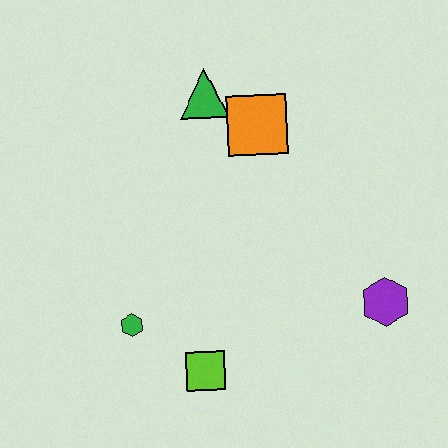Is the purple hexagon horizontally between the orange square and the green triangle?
No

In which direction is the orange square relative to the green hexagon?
The orange square is above the green hexagon.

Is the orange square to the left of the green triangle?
No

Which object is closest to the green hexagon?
The lime square is closest to the green hexagon.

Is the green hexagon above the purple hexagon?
No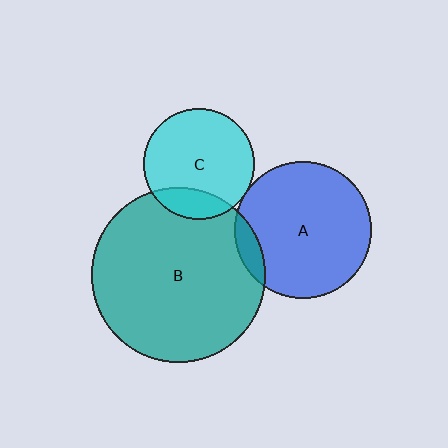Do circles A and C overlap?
Yes.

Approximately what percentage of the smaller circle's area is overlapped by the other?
Approximately 5%.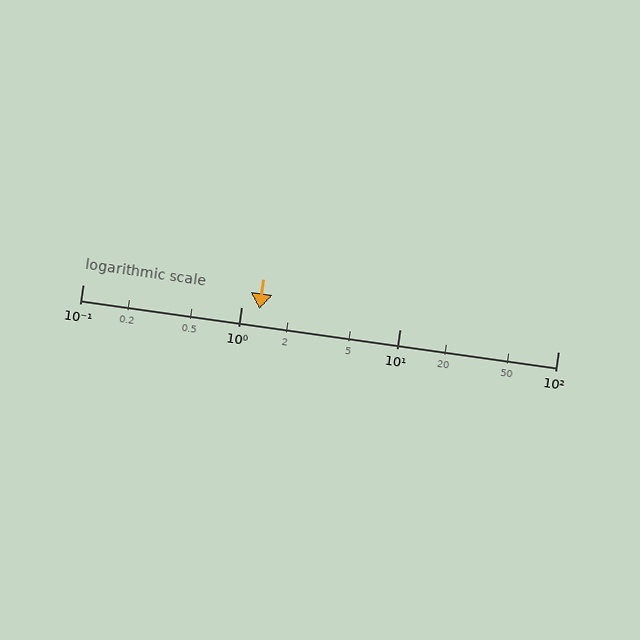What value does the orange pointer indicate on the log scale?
The pointer indicates approximately 1.3.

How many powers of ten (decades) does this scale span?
The scale spans 3 decades, from 0.1 to 100.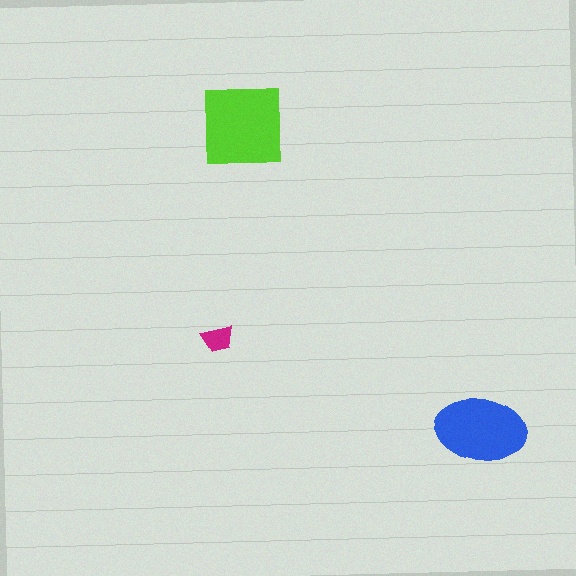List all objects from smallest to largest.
The magenta trapezoid, the blue ellipse, the lime square.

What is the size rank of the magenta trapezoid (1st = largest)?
3rd.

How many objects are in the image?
There are 3 objects in the image.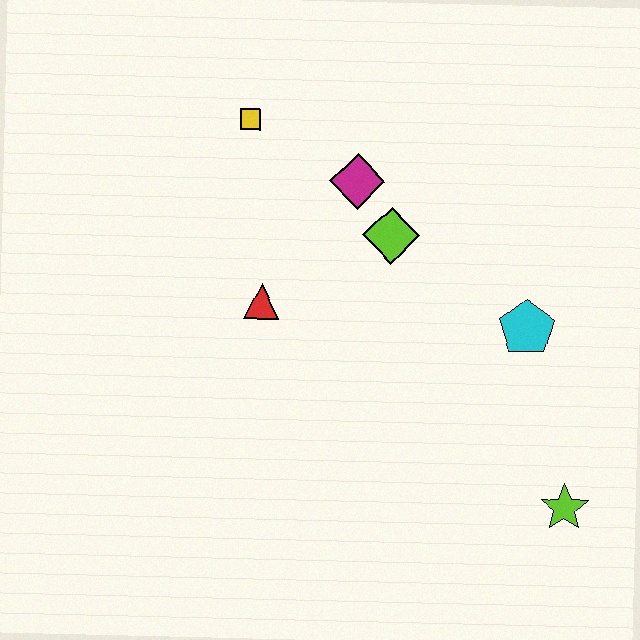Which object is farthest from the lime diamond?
The lime star is farthest from the lime diamond.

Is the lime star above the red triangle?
No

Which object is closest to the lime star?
The cyan pentagon is closest to the lime star.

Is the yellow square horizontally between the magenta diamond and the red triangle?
No